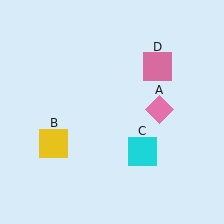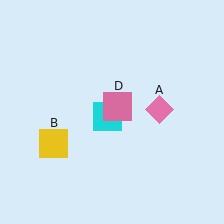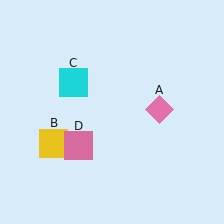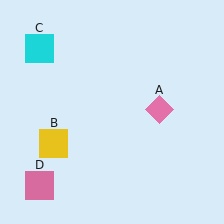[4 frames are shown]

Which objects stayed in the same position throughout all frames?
Pink diamond (object A) and yellow square (object B) remained stationary.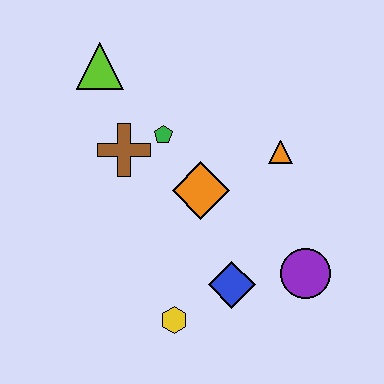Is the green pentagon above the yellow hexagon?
Yes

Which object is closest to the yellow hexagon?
The blue diamond is closest to the yellow hexagon.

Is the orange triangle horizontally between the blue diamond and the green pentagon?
No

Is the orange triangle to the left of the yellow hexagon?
No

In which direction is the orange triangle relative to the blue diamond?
The orange triangle is above the blue diamond.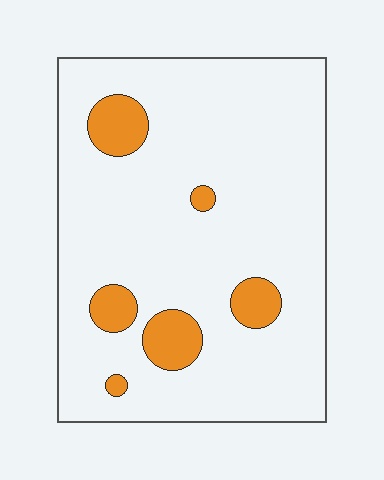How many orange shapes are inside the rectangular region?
6.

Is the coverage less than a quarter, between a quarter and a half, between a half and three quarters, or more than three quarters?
Less than a quarter.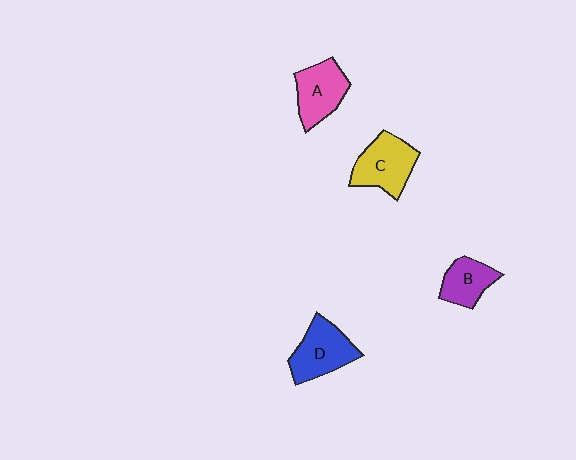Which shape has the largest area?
Shape C (yellow).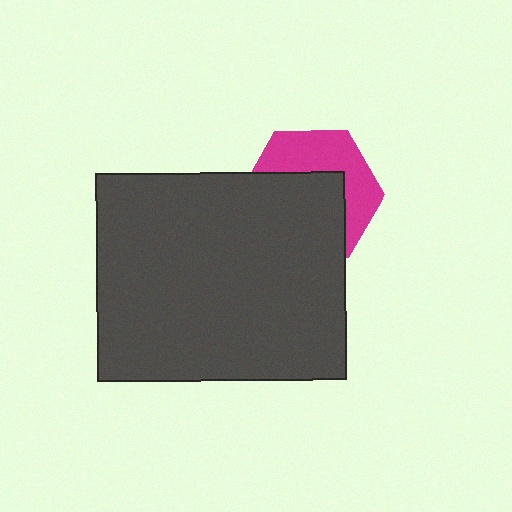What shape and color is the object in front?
The object in front is a dark gray rectangle.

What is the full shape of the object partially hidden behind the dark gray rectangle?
The partially hidden object is a magenta hexagon.